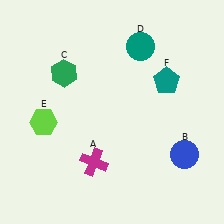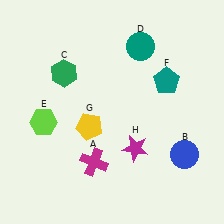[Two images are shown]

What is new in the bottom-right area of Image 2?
A magenta star (H) was added in the bottom-right area of Image 2.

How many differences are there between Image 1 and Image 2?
There are 2 differences between the two images.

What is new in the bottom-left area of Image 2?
A yellow pentagon (G) was added in the bottom-left area of Image 2.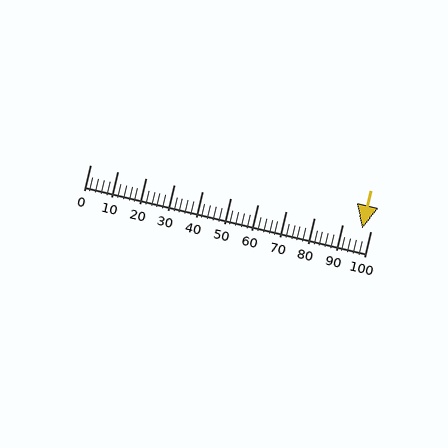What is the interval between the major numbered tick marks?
The major tick marks are spaced 10 units apart.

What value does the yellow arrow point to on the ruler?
The yellow arrow points to approximately 97.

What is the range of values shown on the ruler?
The ruler shows values from 0 to 100.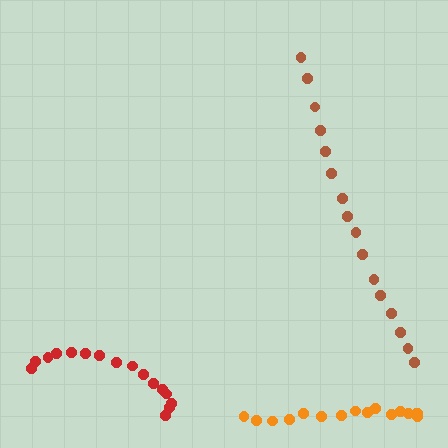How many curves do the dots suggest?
There are 3 distinct paths.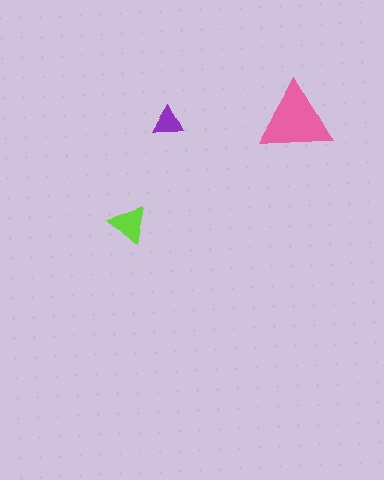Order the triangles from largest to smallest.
the pink one, the lime one, the purple one.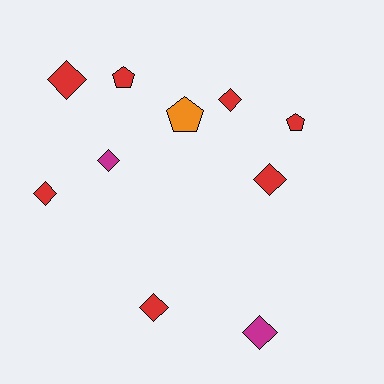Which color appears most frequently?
Red, with 7 objects.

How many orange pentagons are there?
There is 1 orange pentagon.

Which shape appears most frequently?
Diamond, with 7 objects.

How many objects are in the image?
There are 10 objects.